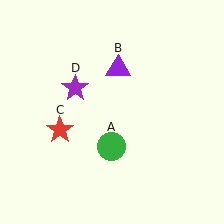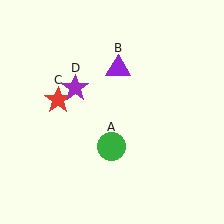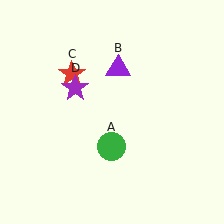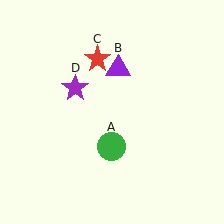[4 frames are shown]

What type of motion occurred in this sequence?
The red star (object C) rotated clockwise around the center of the scene.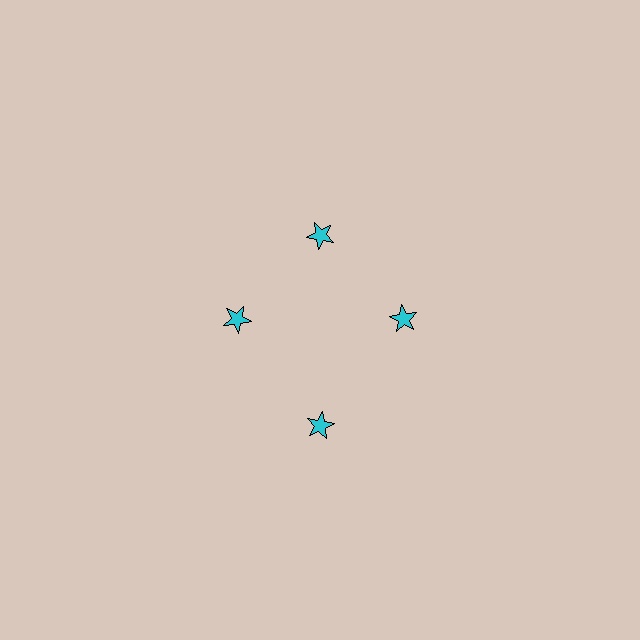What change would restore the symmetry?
The symmetry would be restored by moving it inward, back onto the ring so that all 4 stars sit at equal angles and equal distance from the center.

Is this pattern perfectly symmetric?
No. The 4 cyan stars are arranged in a ring, but one element near the 6 o'clock position is pushed outward from the center, breaking the 4-fold rotational symmetry.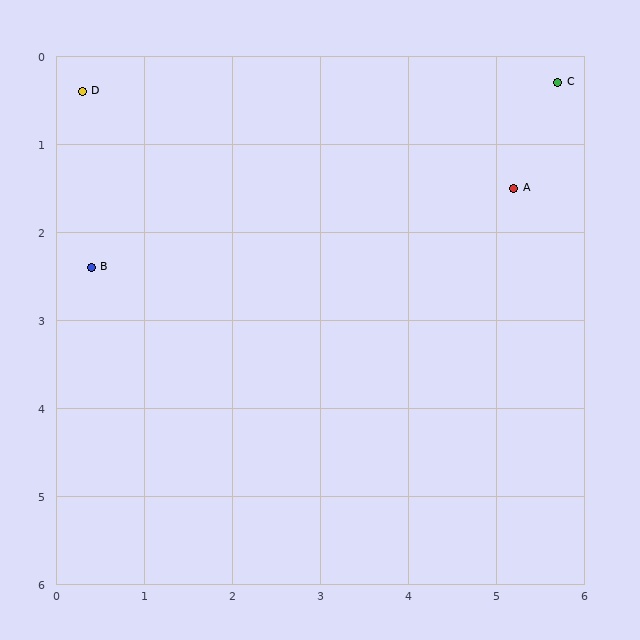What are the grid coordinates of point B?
Point B is at approximately (0.4, 2.4).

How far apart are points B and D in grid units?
Points B and D are about 2.0 grid units apart.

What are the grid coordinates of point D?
Point D is at approximately (0.3, 0.4).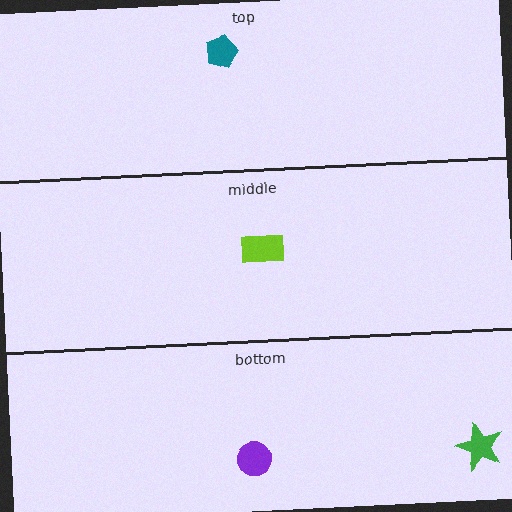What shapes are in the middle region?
The lime rectangle.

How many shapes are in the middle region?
1.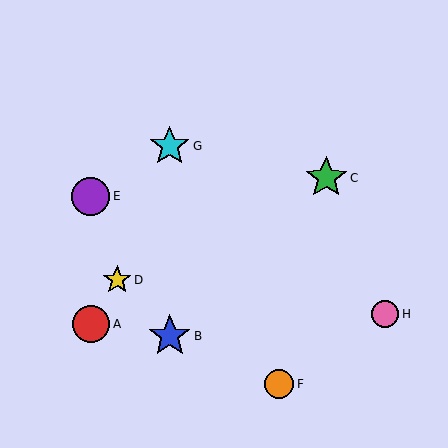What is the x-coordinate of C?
Object C is at x≈326.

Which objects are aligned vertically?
Objects B, G are aligned vertically.